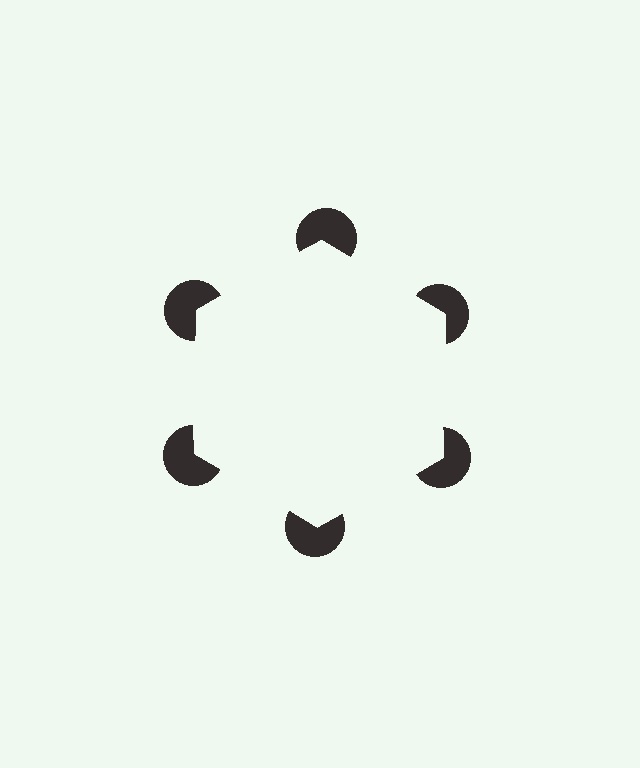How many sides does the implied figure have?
6 sides.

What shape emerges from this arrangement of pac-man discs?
An illusory hexagon — its edges are inferred from the aligned wedge cuts in the pac-man discs, not physically drawn.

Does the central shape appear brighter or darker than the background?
It typically appears slightly brighter than the background, even though no actual brightness change is drawn.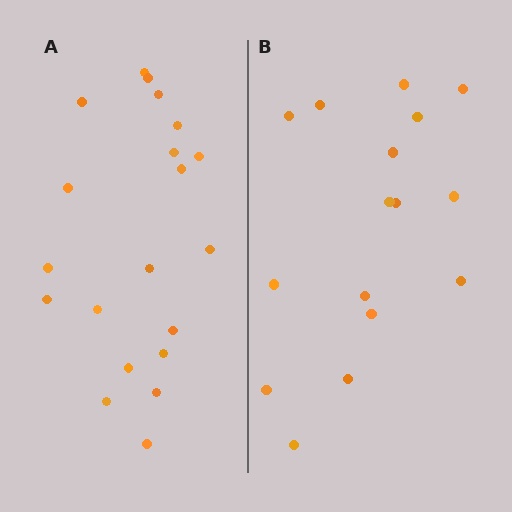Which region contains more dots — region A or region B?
Region A (the left region) has more dots.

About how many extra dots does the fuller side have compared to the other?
Region A has about 4 more dots than region B.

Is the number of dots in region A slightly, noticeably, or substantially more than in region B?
Region A has noticeably more, but not dramatically so. The ratio is roughly 1.2 to 1.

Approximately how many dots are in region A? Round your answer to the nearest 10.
About 20 dots.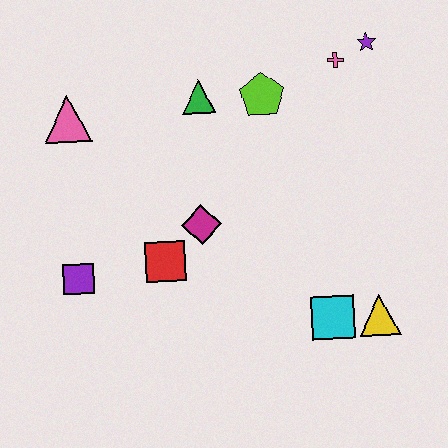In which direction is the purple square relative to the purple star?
The purple square is to the left of the purple star.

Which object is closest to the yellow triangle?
The cyan square is closest to the yellow triangle.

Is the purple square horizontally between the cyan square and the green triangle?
No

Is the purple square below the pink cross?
Yes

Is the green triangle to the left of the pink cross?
Yes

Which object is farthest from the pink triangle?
The yellow triangle is farthest from the pink triangle.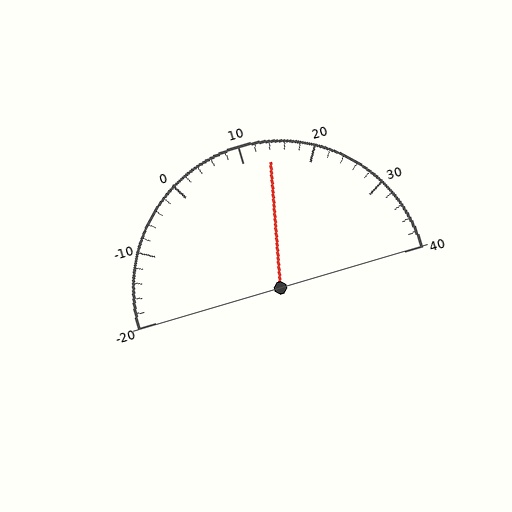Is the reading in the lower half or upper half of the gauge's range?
The reading is in the upper half of the range (-20 to 40).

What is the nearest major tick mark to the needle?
The nearest major tick mark is 10.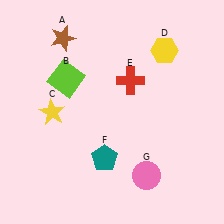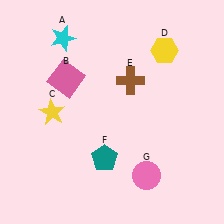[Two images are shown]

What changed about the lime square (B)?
In Image 1, B is lime. In Image 2, it changed to pink.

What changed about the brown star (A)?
In Image 1, A is brown. In Image 2, it changed to cyan.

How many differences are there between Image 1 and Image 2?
There are 3 differences between the two images.